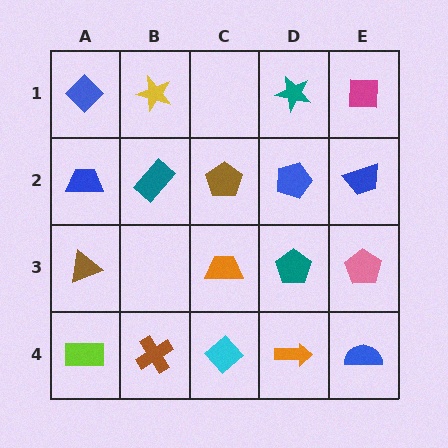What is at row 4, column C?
A cyan diamond.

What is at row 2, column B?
A teal rectangle.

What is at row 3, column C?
An orange trapezoid.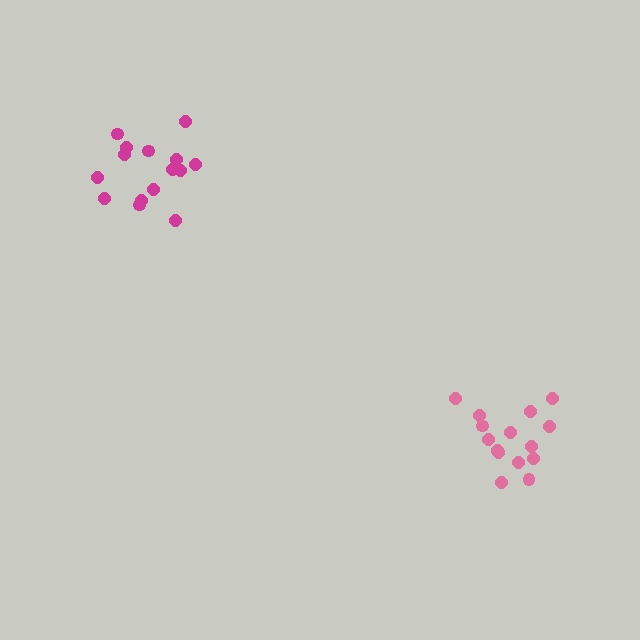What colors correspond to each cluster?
The clusters are colored: pink, magenta.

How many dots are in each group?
Group 1: 15 dots, Group 2: 15 dots (30 total).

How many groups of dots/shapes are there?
There are 2 groups.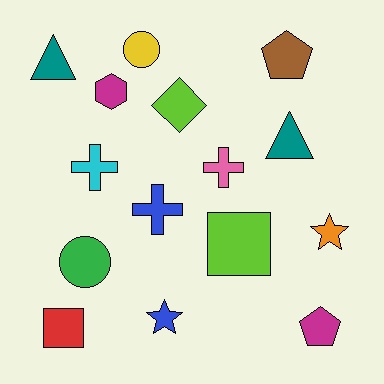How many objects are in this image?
There are 15 objects.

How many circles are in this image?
There are 2 circles.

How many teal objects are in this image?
There are 2 teal objects.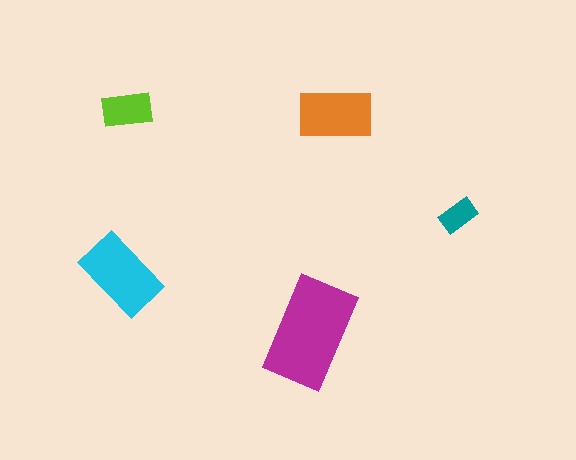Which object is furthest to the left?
The cyan rectangle is leftmost.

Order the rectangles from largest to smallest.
the magenta one, the cyan one, the orange one, the lime one, the teal one.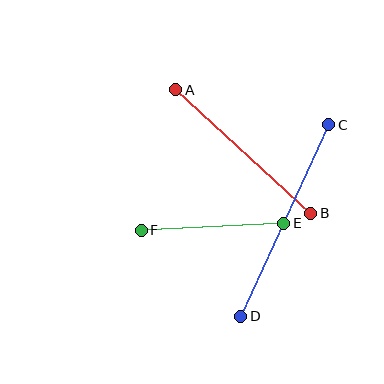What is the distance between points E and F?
The distance is approximately 143 pixels.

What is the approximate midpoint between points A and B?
The midpoint is at approximately (243, 152) pixels.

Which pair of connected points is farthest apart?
Points C and D are farthest apart.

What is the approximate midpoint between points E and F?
The midpoint is at approximately (213, 227) pixels.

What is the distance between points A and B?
The distance is approximately 183 pixels.